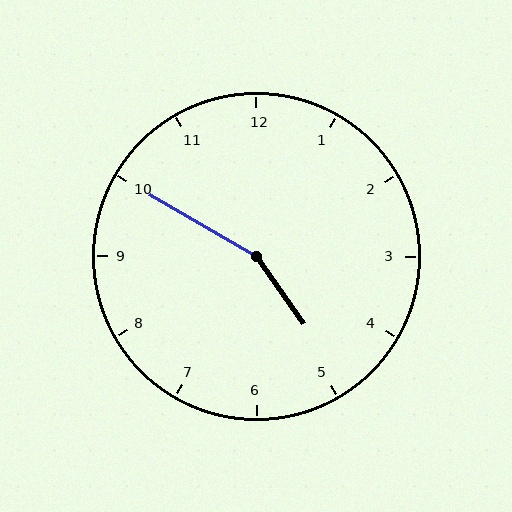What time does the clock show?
4:50.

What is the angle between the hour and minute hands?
Approximately 155 degrees.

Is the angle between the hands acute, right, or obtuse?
It is obtuse.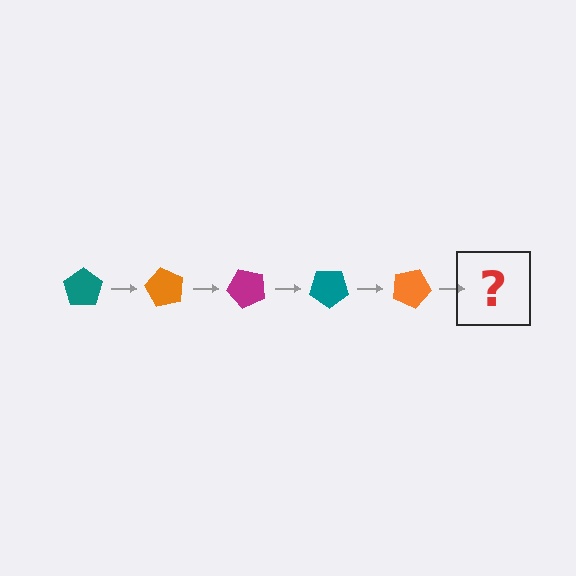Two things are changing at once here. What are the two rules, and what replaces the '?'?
The two rules are that it rotates 60 degrees each step and the color cycles through teal, orange, and magenta. The '?' should be a magenta pentagon, rotated 300 degrees from the start.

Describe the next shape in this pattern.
It should be a magenta pentagon, rotated 300 degrees from the start.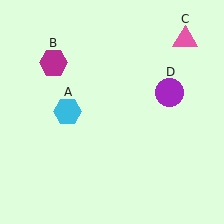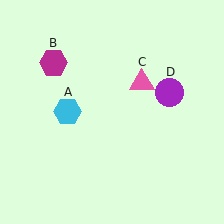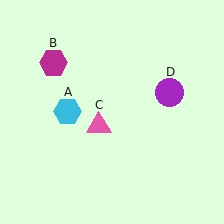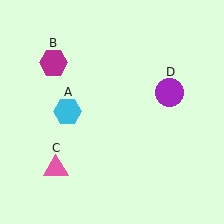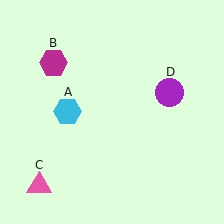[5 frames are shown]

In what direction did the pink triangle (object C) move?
The pink triangle (object C) moved down and to the left.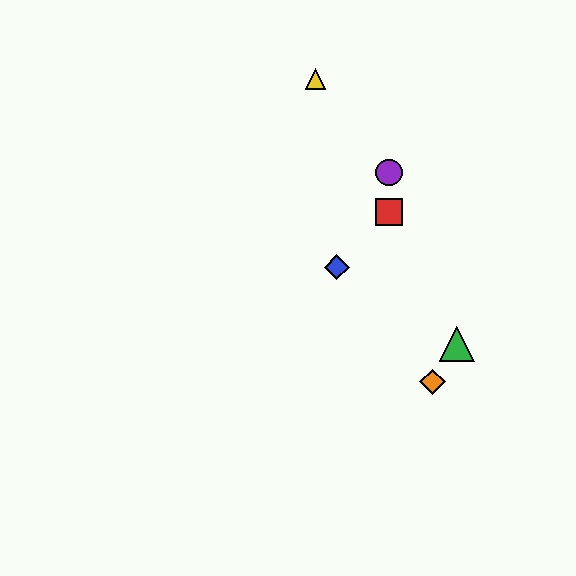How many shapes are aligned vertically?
2 shapes (the red square, the purple circle) are aligned vertically.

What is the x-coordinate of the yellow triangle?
The yellow triangle is at x≈315.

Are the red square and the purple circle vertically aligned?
Yes, both are at x≈389.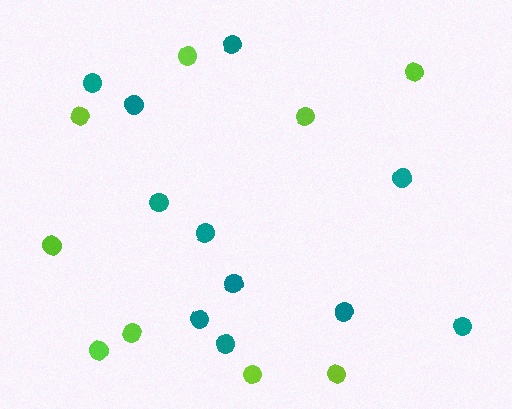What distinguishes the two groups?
There are 2 groups: one group of lime circles (9) and one group of teal circles (11).